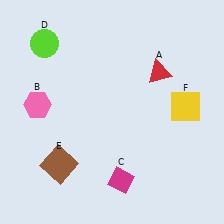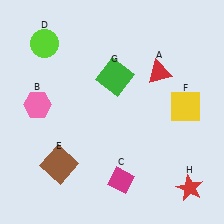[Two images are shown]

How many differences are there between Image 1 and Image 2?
There are 2 differences between the two images.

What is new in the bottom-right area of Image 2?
A red star (H) was added in the bottom-right area of Image 2.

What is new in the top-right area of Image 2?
A green square (G) was added in the top-right area of Image 2.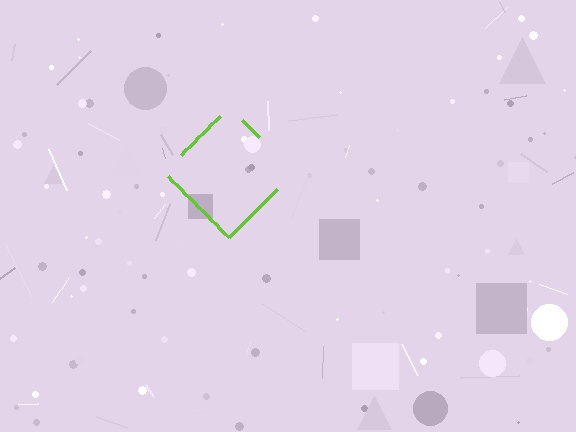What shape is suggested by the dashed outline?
The dashed outline suggests a diamond.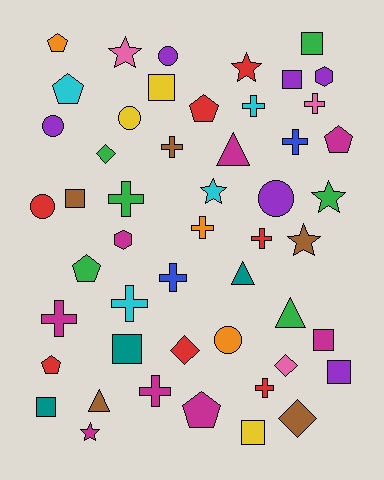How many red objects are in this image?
There are 7 red objects.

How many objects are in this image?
There are 50 objects.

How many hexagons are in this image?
There are 2 hexagons.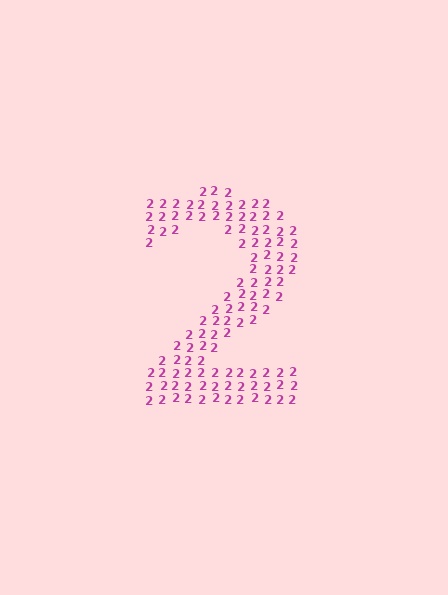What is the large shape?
The large shape is the digit 2.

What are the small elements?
The small elements are digit 2's.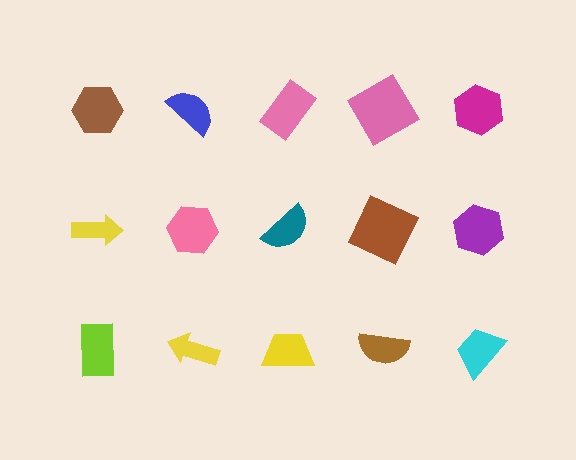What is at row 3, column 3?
A yellow trapezoid.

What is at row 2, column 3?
A teal semicircle.